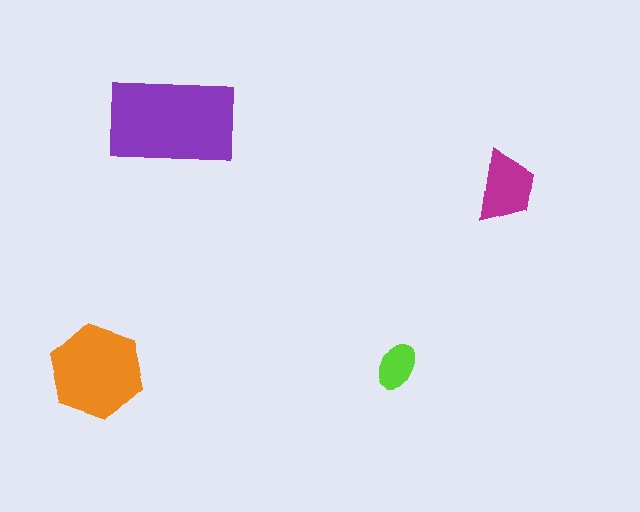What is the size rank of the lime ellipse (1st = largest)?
4th.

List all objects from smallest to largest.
The lime ellipse, the magenta trapezoid, the orange hexagon, the purple rectangle.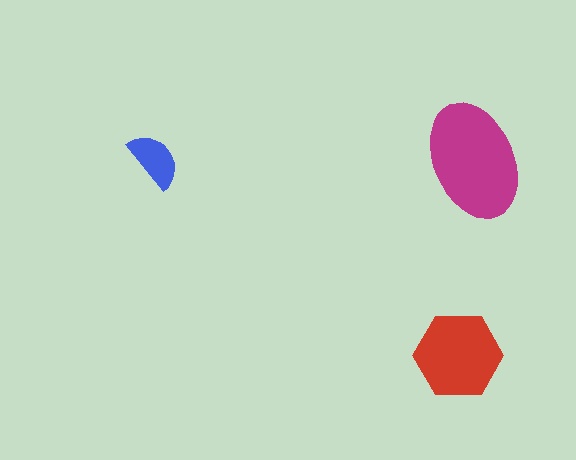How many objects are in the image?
There are 3 objects in the image.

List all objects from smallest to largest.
The blue semicircle, the red hexagon, the magenta ellipse.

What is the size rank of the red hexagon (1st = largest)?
2nd.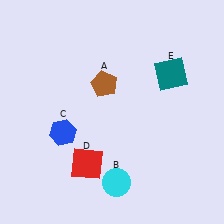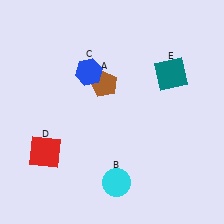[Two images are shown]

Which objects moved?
The objects that moved are: the blue hexagon (C), the red square (D).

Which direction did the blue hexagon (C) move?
The blue hexagon (C) moved up.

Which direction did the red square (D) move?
The red square (D) moved left.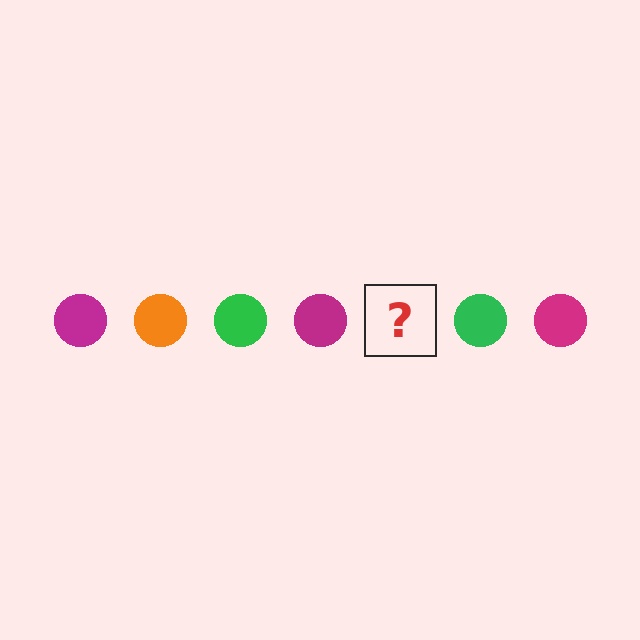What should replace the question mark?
The question mark should be replaced with an orange circle.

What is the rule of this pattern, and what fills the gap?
The rule is that the pattern cycles through magenta, orange, green circles. The gap should be filled with an orange circle.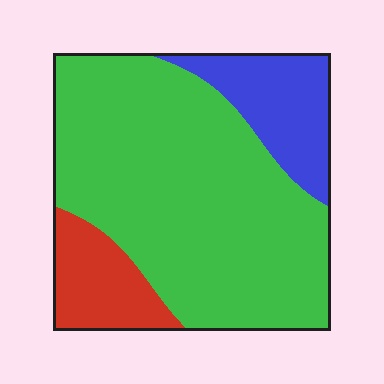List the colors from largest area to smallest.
From largest to smallest: green, blue, red.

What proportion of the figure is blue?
Blue takes up about one sixth (1/6) of the figure.